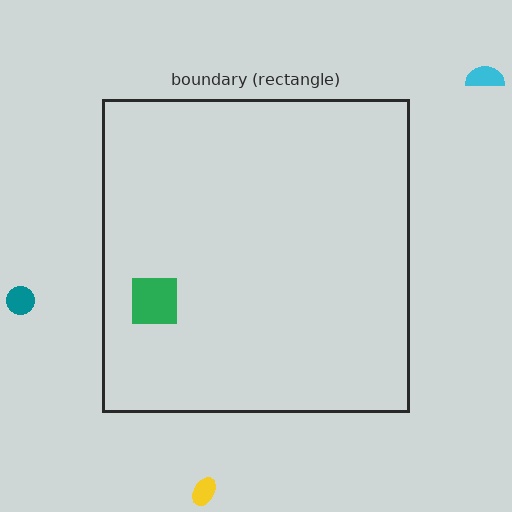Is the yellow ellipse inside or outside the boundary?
Outside.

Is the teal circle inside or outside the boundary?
Outside.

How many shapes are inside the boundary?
1 inside, 3 outside.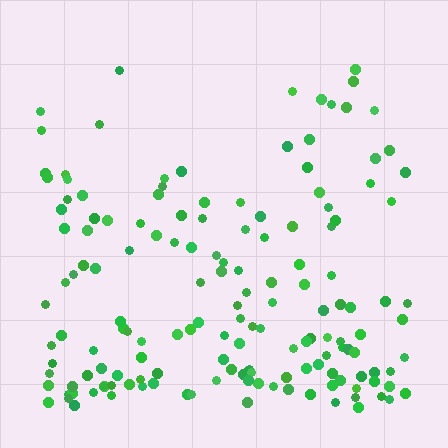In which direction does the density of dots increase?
From top to bottom, with the bottom side densest.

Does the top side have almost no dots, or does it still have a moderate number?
Still a moderate number, just noticeably fewer than the bottom.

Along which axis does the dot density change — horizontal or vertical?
Vertical.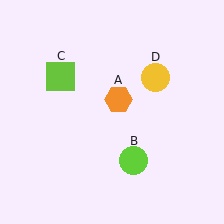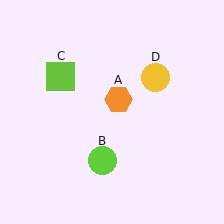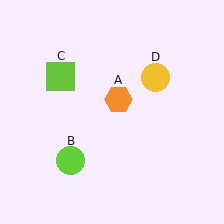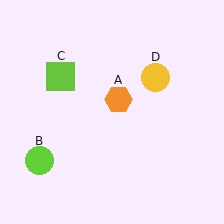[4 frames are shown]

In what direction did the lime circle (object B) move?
The lime circle (object B) moved left.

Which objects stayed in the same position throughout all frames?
Orange hexagon (object A) and lime square (object C) and yellow circle (object D) remained stationary.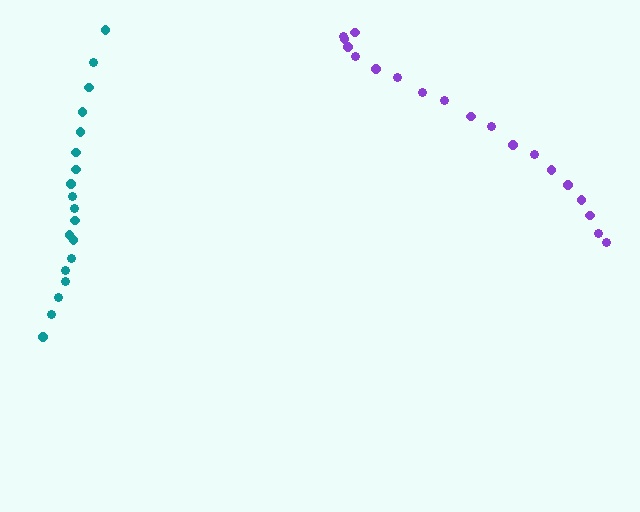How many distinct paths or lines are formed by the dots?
There are 2 distinct paths.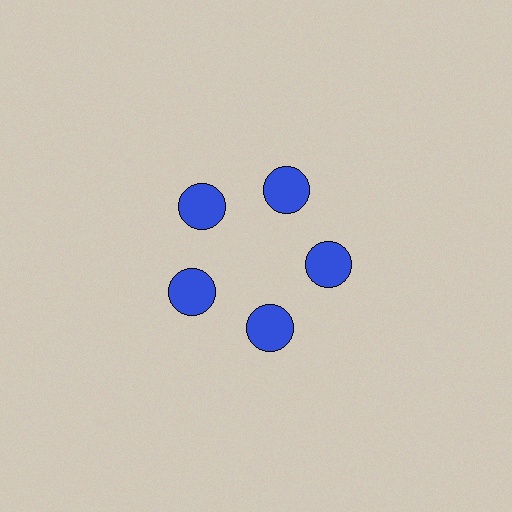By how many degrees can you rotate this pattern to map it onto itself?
The pattern maps onto itself every 72 degrees of rotation.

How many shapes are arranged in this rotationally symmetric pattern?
There are 5 shapes, arranged in 5 groups of 1.